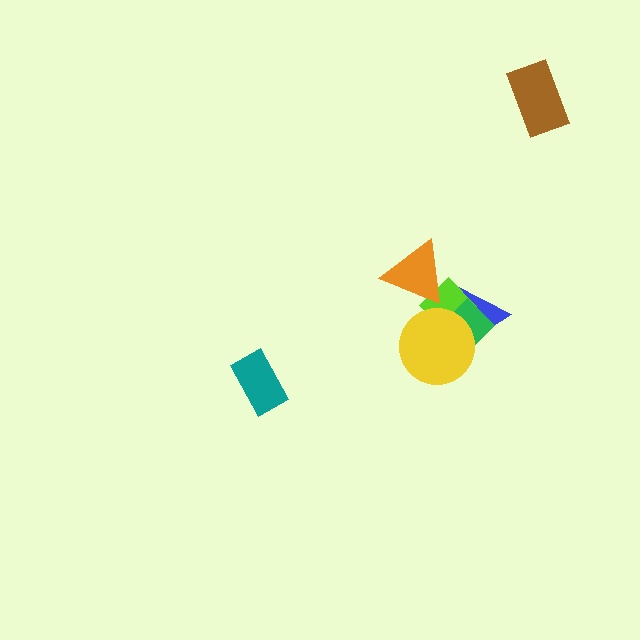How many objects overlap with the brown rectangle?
0 objects overlap with the brown rectangle.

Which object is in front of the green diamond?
The yellow circle is in front of the green diamond.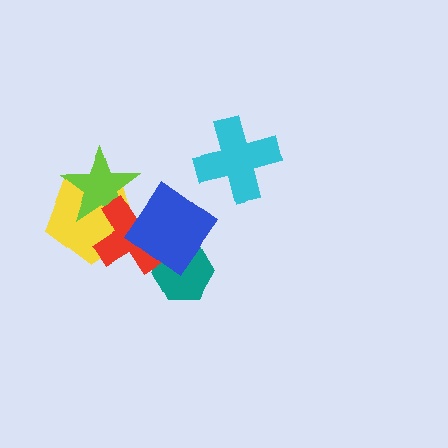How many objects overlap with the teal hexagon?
2 objects overlap with the teal hexagon.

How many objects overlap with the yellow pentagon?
3 objects overlap with the yellow pentagon.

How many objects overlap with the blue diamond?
3 objects overlap with the blue diamond.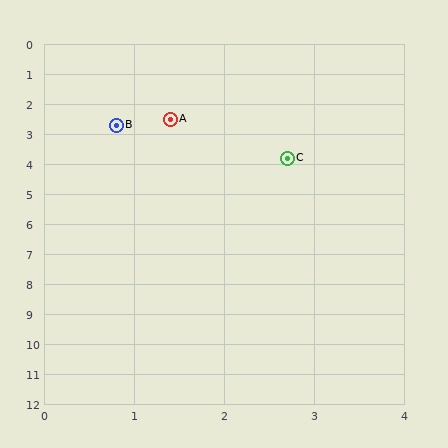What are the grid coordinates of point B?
Point B is at approximately (0.8, 2.7).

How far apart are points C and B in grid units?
Points C and B are about 2.2 grid units apart.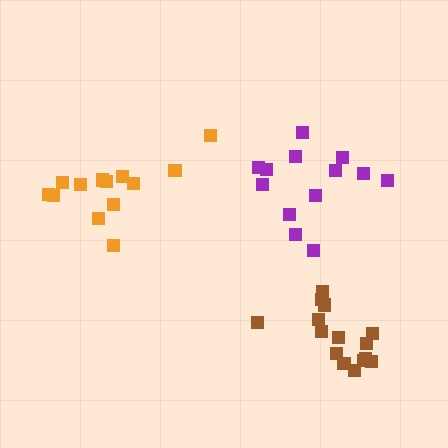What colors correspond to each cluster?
The clusters are colored: brown, orange, purple.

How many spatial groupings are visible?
There are 3 spatial groupings.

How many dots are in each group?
Group 1: 15 dots, Group 2: 13 dots, Group 3: 13 dots (41 total).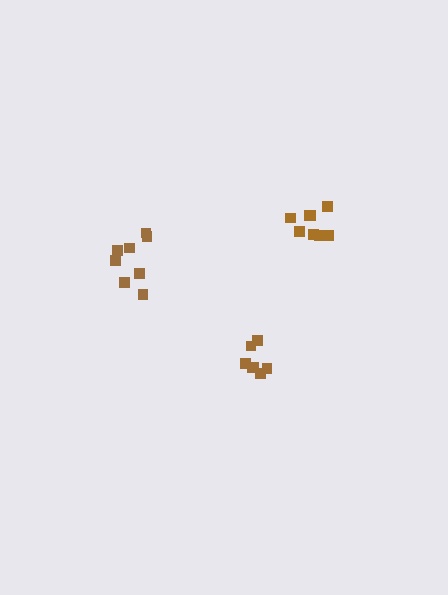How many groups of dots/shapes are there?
There are 3 groups.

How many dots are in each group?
Group 1: 8 dots, Group 2: 7 dots, Group 3: 8 dots (23 total).